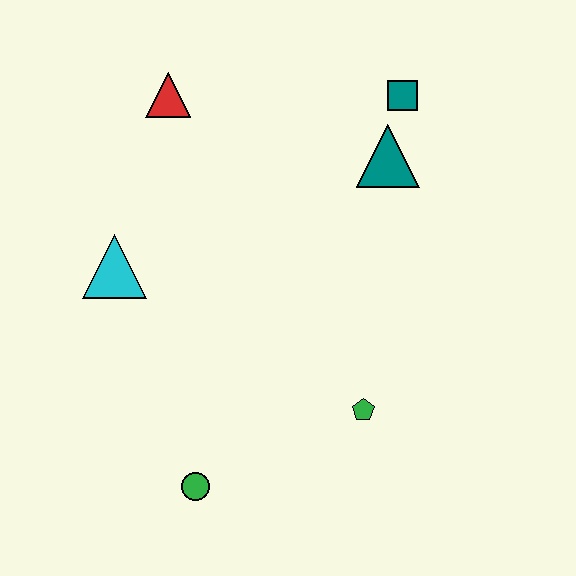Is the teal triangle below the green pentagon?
No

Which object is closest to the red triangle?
The cyan triangle is closest to the red triangle.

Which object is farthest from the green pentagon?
The red triangle is farthest from the green pentagon.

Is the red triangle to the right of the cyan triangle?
Yes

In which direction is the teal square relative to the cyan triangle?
The teal square is to the right of the cyan triangle.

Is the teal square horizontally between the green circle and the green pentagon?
No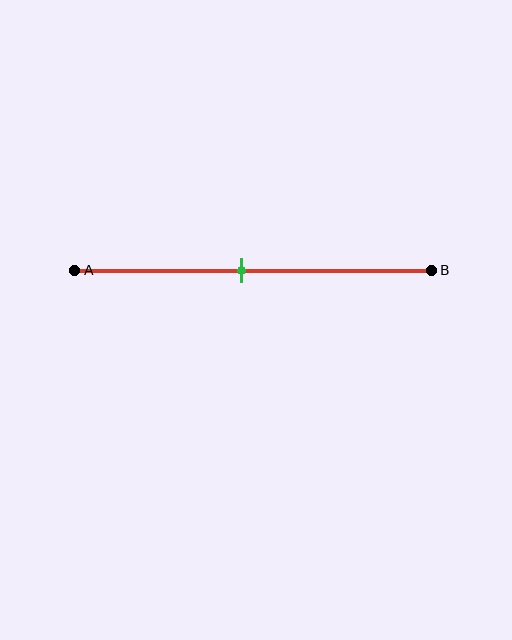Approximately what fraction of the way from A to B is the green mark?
The green mark is approximately 45% of the way from A to B.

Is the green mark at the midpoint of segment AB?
No, the mark is at about 45% from A, not at the 50% midpoint.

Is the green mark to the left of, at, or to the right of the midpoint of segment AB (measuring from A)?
The green mark is to the left of the midpoint of segment AB.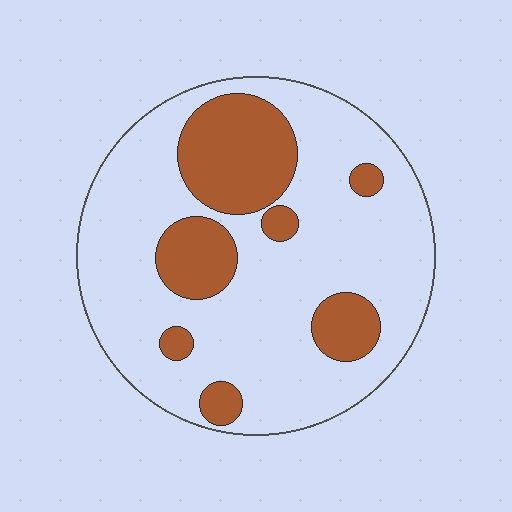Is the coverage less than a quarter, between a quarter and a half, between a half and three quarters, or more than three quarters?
Between a quarter and a half.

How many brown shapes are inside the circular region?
7.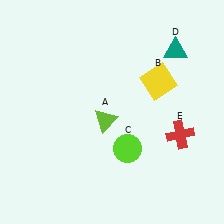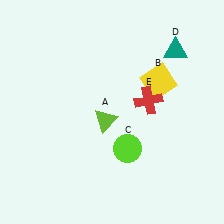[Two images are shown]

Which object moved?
The red cross (E) moved up.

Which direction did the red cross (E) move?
The red cross (E) moved up.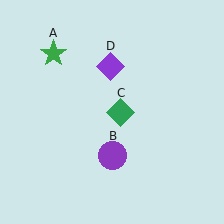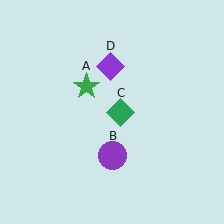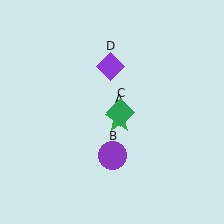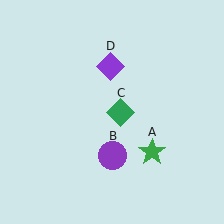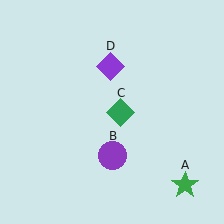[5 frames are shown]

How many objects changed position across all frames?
1 object changed position: green star (object A).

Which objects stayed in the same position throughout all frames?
Purple circle (object B) and green diamond (object C) and purple diamond (object D) remained stationary.